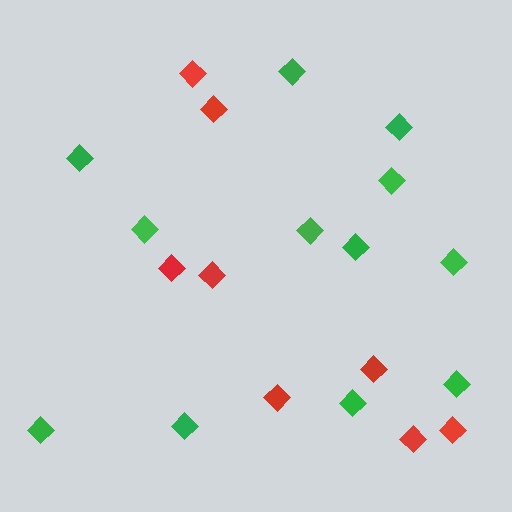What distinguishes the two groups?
There are 2 groups: one group of green diamonds (12) and one group of red diamonds (8).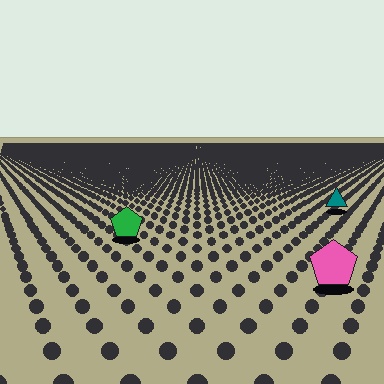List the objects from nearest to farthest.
From nearest to farthest: the pink pentagon, the green pentagon, the teal triangle.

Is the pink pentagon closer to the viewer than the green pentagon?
Yes. The pink pentagon is closer — you can tell from the texture gradient: the ground texture is coarser near it.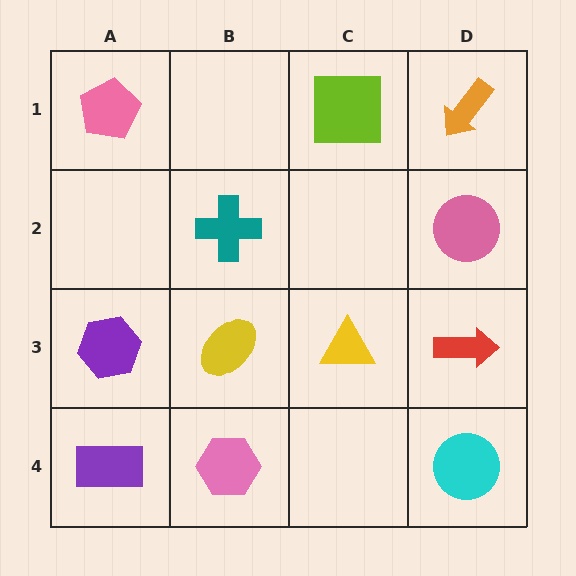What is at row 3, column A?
A purple hexagon.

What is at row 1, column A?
A pink pentagon.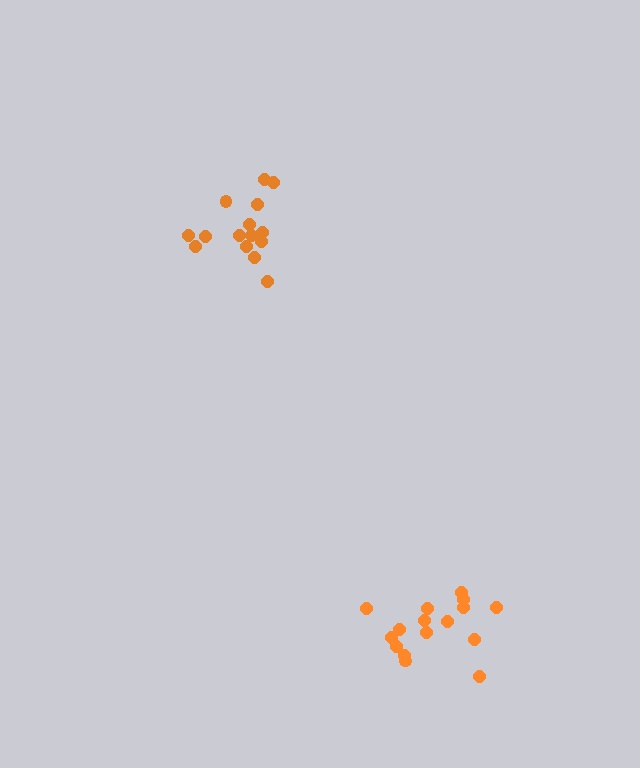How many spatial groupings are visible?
There are 2 spatial groupings.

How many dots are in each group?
Group 1: 15 dots, Group 2: 16 dots (31 total).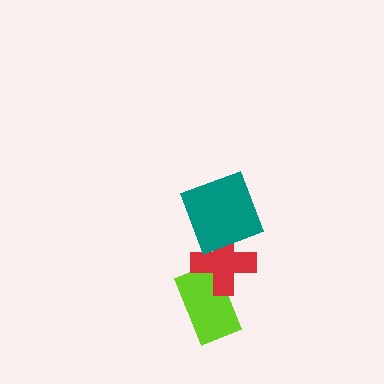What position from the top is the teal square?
The teal square is 1st from the top.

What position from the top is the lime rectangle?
The lime rectangle is 3rd from the top.